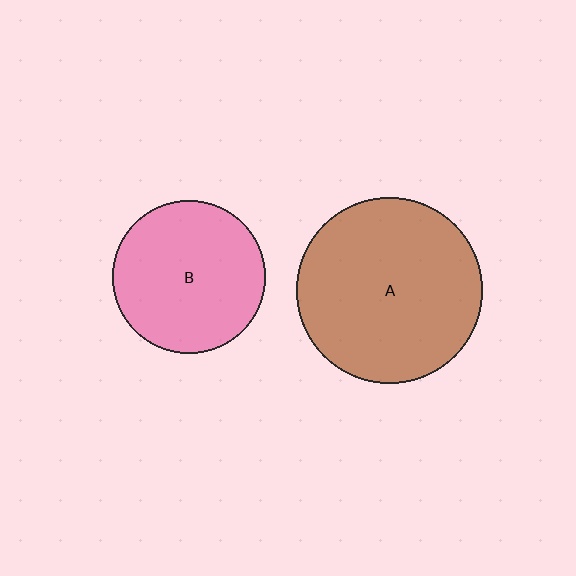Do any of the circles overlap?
No, none of the circles overlap.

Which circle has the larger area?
Circle A (brown).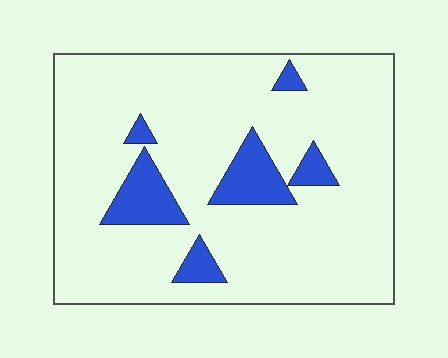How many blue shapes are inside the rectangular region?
6.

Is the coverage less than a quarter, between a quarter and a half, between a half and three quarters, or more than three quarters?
Less than a quarter.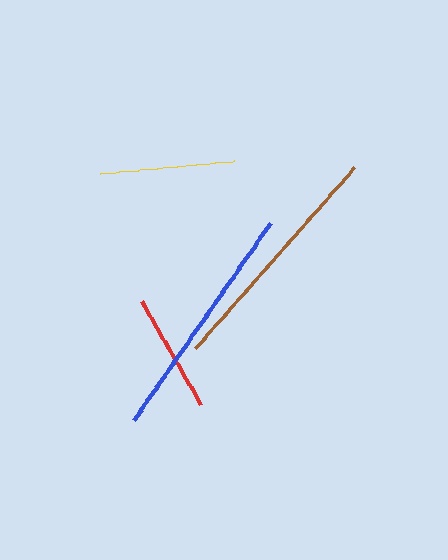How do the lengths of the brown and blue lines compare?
The brown and blue lines are approximately the same length.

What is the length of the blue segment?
The blue segment is approximately 240 pixels long.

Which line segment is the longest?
The brown line is the longest at approximately 241 pixels.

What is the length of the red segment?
The red segment is approximately 120 pixels long.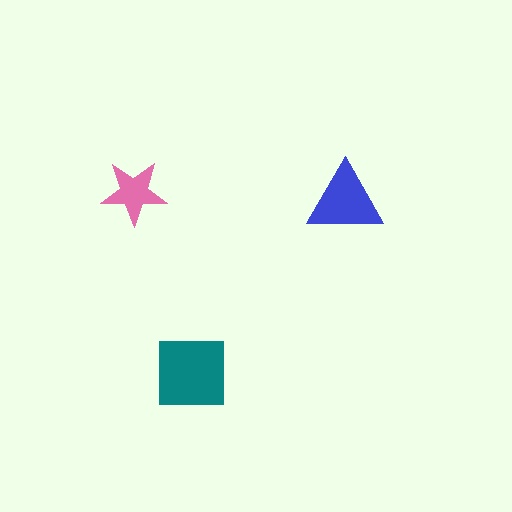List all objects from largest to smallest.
The teal square, the blue triangle, the pink star.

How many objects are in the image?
There are 3 objects in the image.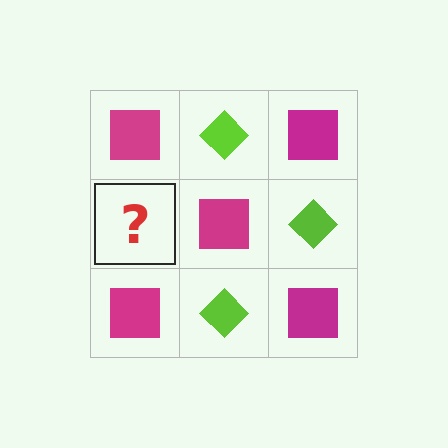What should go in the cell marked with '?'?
The missing cell should contain a lime diamond.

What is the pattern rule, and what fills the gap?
The rule is that it alternates magenta square and lime diamond in a checkerboard pattern. The gap should be filled with a lime diamond.